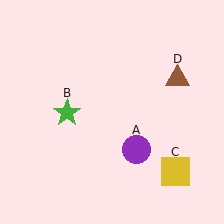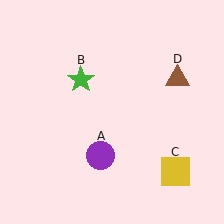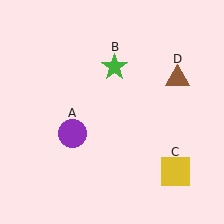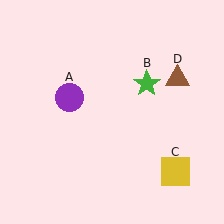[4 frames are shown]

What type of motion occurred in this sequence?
The purple circle (object A), green star (object B) rotated clockwise around the center of the scene.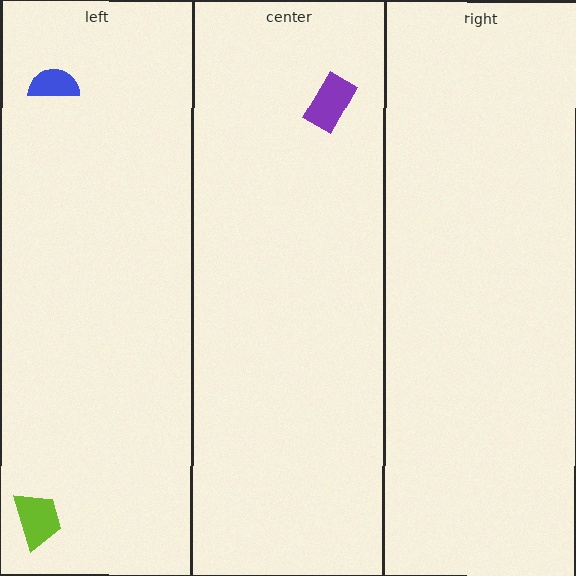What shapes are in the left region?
The lime trapezoid, the blue semicircle.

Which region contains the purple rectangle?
The center region.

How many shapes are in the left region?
2.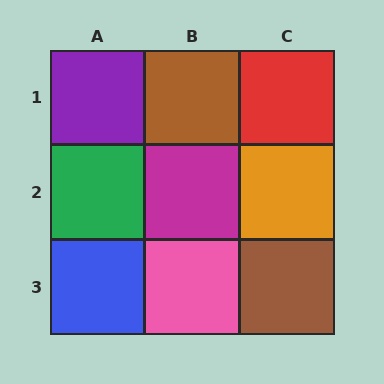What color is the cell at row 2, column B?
Magenta.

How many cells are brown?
2 cells are brown.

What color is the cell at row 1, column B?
Brown.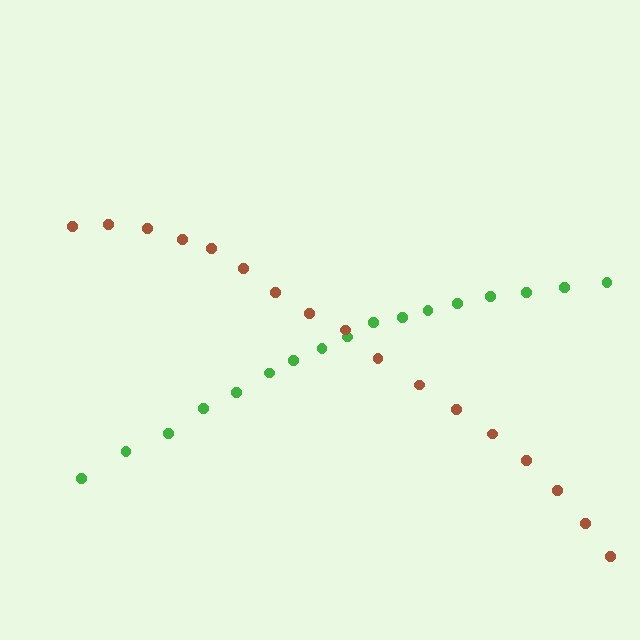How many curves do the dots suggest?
There are 2 distinct paths.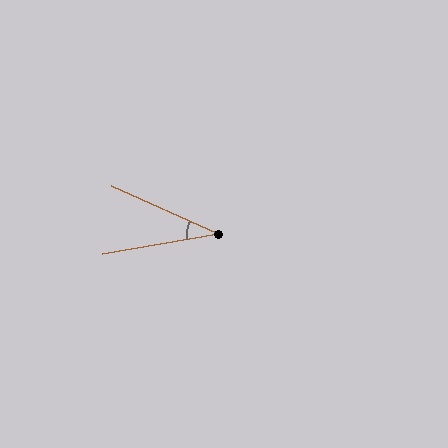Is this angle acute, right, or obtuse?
It is acute.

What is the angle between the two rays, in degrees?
Approximately 34 degrees.